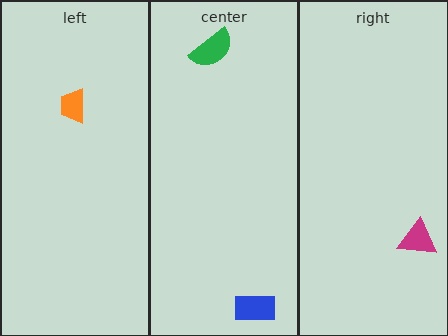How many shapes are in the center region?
2.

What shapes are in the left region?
The orange trapezoid.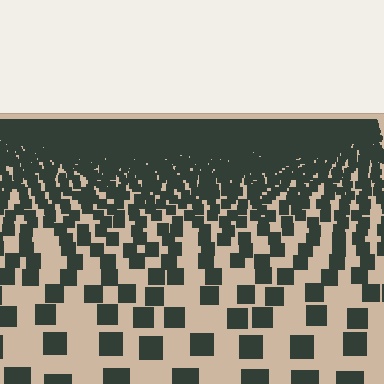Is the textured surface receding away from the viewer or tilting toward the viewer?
The surface is receding away from the viewer. Texture elements get smaller and denser toward the top.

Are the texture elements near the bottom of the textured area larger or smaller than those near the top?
Larger. Near the bottom, elements are closer to the viewer and appear at a bigger on-screen size.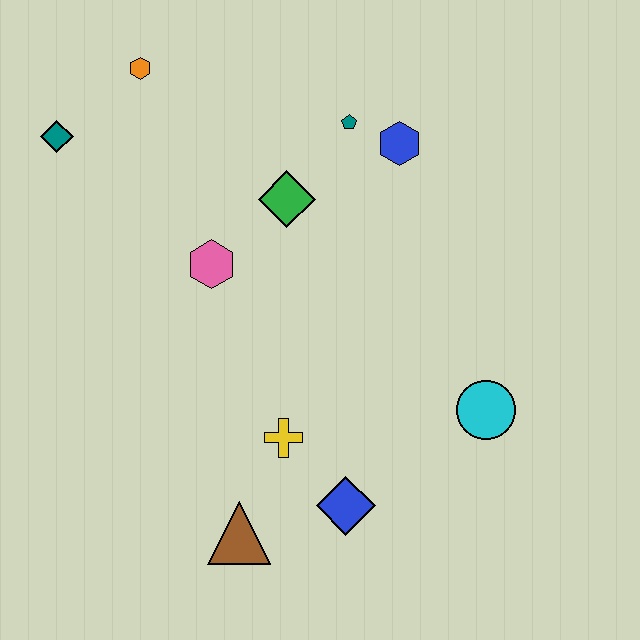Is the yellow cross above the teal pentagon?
No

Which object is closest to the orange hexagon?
The teal diamond is closest to the orange hexagon.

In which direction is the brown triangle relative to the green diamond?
The brown triangle is below the green diamond.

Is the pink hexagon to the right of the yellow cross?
No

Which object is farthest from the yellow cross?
The orange hexagon is farthest from the yellow cross.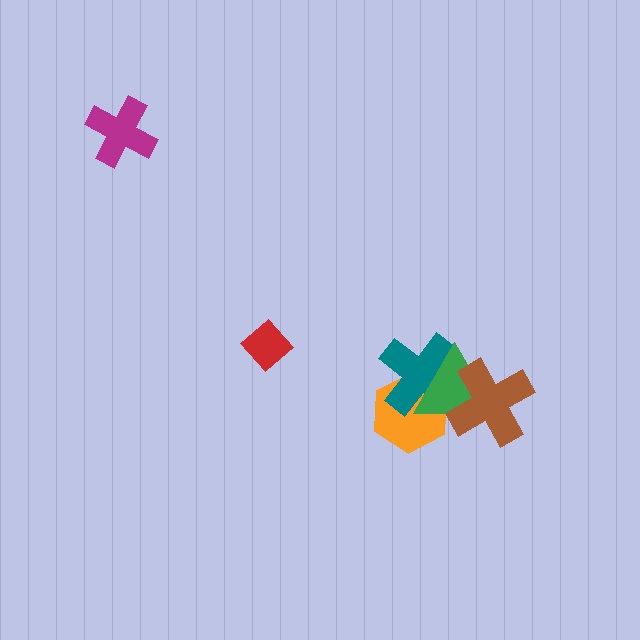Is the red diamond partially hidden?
No, no other shape covers it.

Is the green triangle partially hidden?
Yes, it is partially covered by another shape.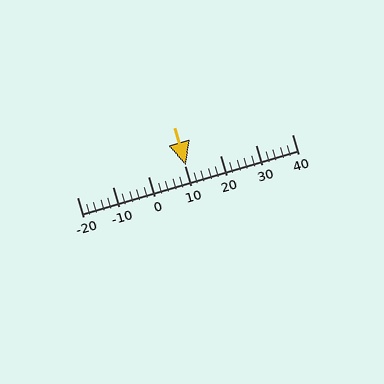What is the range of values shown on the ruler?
The ruler shows values from -20 to 40.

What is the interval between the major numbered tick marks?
The major tick marks are spaced 10 units apart.